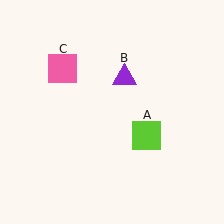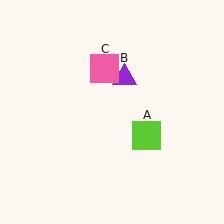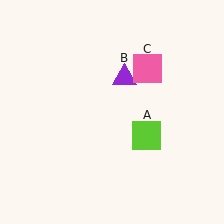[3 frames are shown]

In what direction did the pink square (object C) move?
The pink square (object C) moved right.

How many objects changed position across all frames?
1 object changed position: pink square (object C).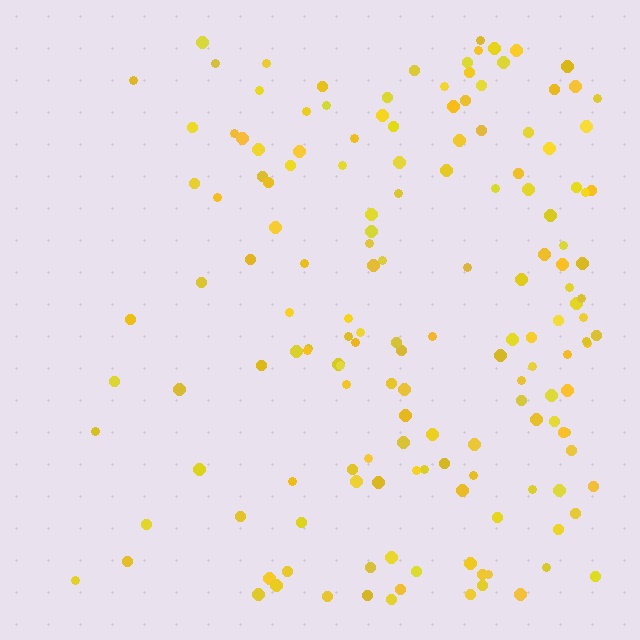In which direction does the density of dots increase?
From left to right, with the right side densest.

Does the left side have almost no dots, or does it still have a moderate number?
Still a moderate number, just noticeably fewer than the right.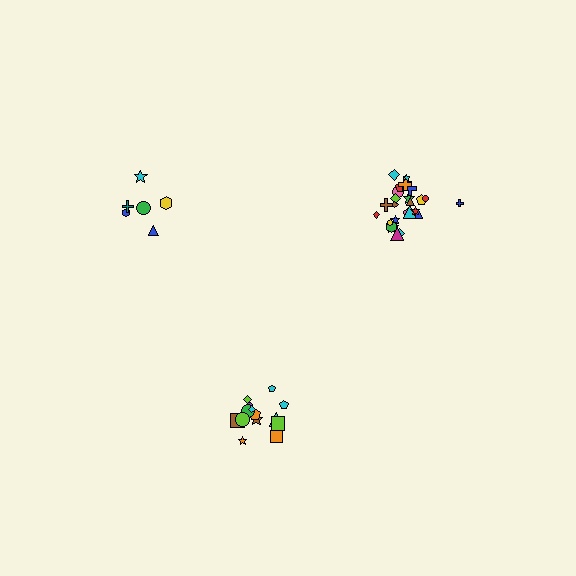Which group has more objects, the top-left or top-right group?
The top-right group.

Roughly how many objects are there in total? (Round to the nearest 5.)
Roughly 45 objects in total.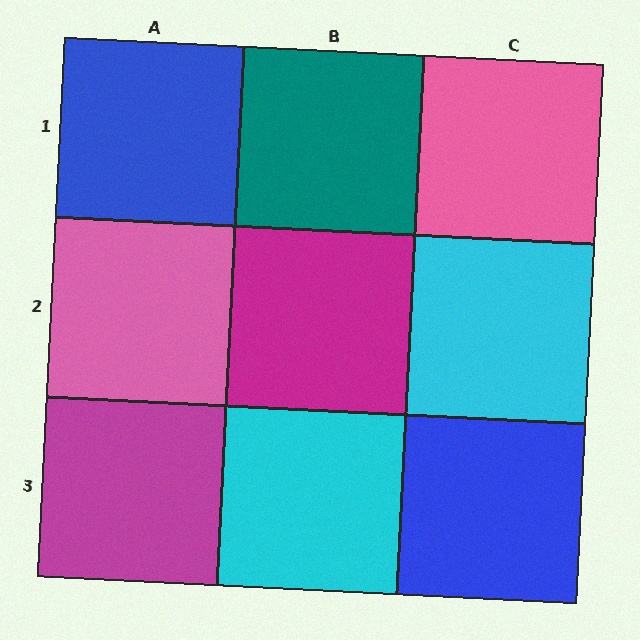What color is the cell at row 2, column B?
Magenta.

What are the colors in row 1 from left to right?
Blue, teal, pink.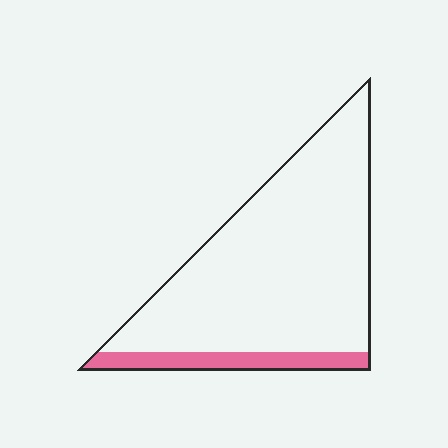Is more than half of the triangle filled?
No.